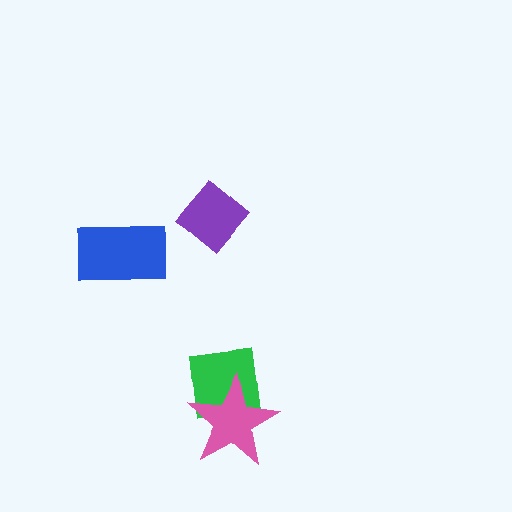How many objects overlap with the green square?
1 object overlaps with the green square.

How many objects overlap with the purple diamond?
0 objects overlap with the purple diamond.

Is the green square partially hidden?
Yes, it is partially covered by another shape.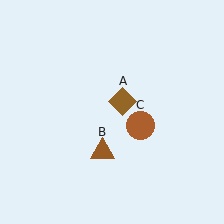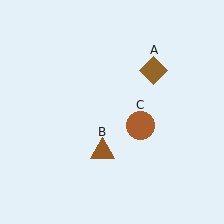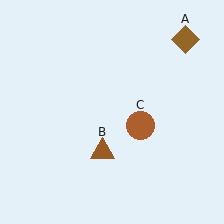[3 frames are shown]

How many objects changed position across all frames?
1 object changed position: brown diamond (object A).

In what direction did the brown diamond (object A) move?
The brown diamond (object A) moved up and to the right.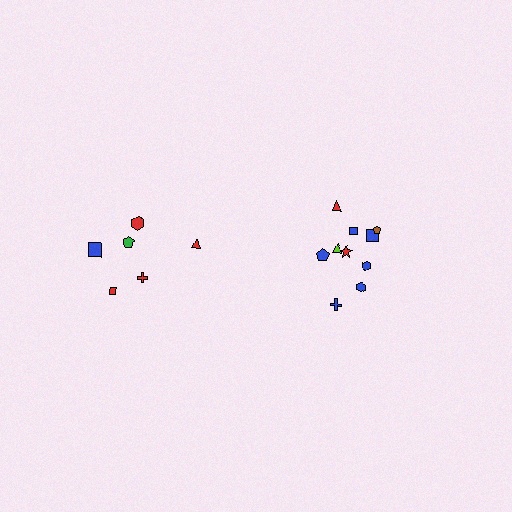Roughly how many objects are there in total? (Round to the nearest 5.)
Roughly 15 objects in total.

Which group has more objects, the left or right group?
The right group.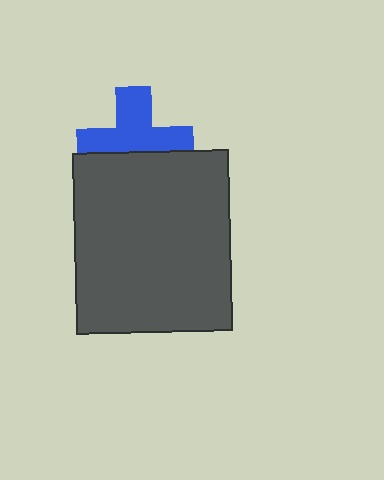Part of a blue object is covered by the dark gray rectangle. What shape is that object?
It is a cross.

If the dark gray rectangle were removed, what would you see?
You would see the complete blue cross.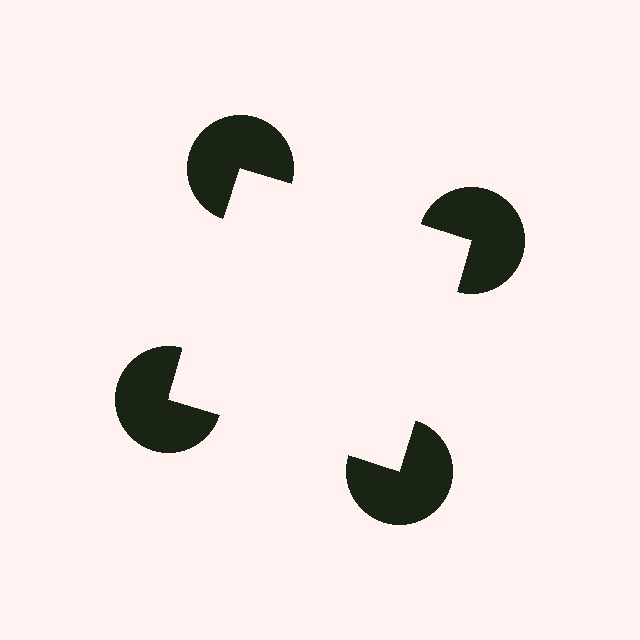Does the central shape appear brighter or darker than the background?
It typically appears slightly brighter than the background, even though no actual brightness change is drawn.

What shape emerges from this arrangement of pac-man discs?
An illusory square — its edges are inferred from the aligned wedge cuts in the pac-man discs, not physically drawn.